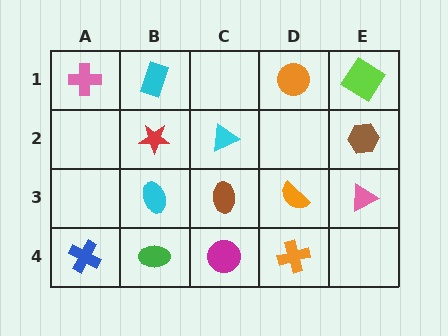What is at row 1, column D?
An orange circle.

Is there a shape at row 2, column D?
No, that cell is empty.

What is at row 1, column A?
A pink cross.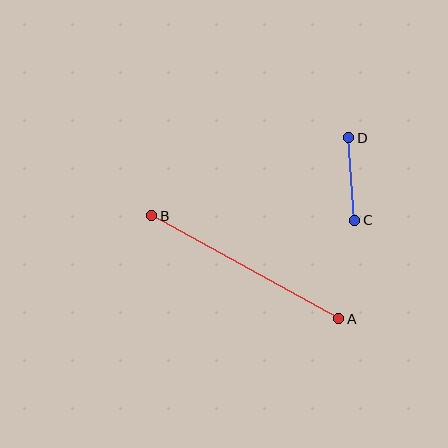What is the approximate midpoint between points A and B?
The midpoint is at approximately (245, 267) pixels.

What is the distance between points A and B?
The distance is approximately 214 pixels.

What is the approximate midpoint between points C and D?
The midpoint is at approximately (352, 179) pixels.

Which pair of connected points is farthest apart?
Points A and B are farthest apart.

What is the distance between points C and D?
The distance is approximately 83 pixels.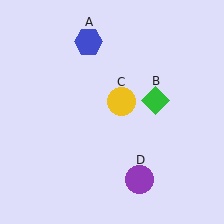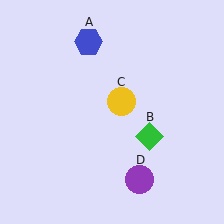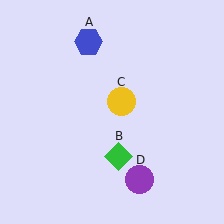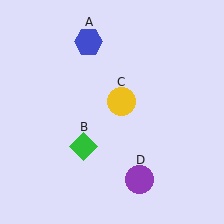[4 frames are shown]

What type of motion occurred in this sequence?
The green diamond (object B) rotated clockwise around the center of the scene.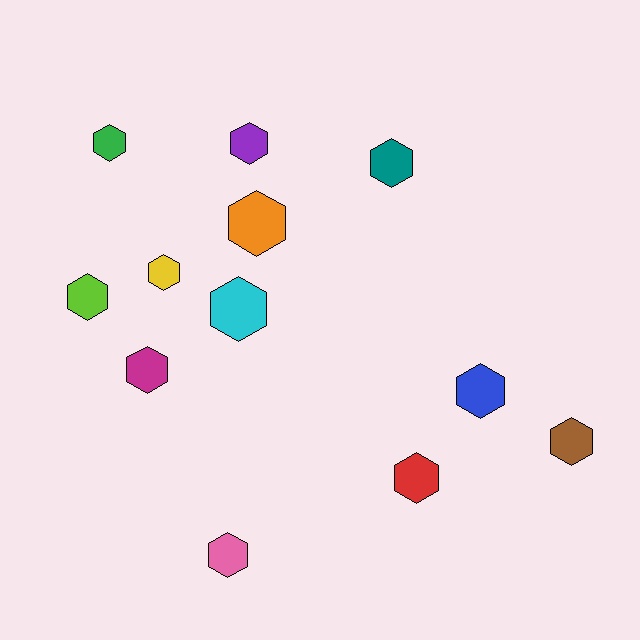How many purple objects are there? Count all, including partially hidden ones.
There is 1 purple object.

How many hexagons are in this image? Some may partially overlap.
There are 12 hexagons.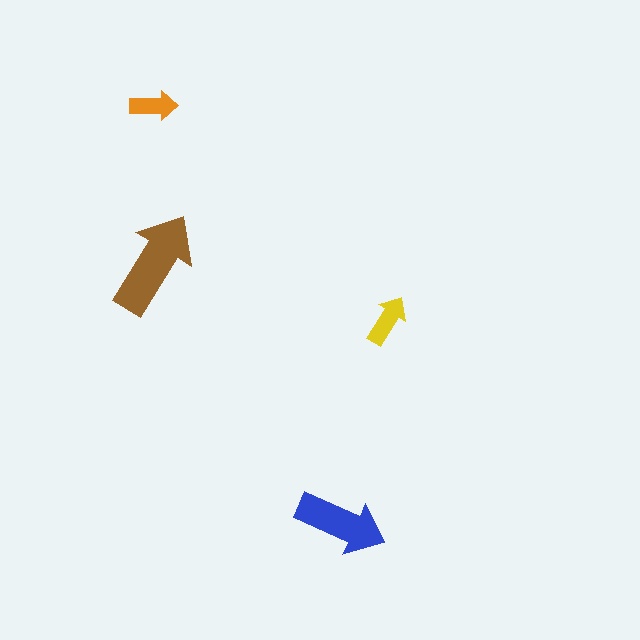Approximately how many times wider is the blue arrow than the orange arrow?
About 2 times wider.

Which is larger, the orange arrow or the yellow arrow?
The yellow one.